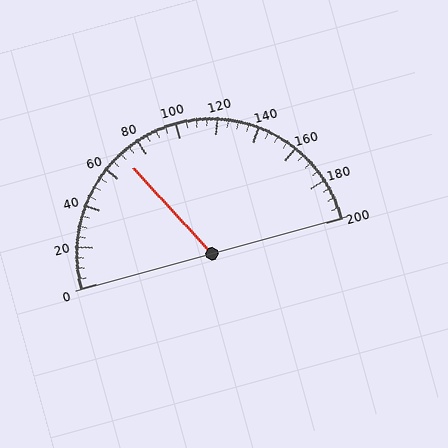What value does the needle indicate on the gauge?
The needle indicates approximately 70.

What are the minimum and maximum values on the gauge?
The gauge ranges from 0 to 200.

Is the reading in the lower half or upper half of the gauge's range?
The reading is in the lower half of the range (0 to 200).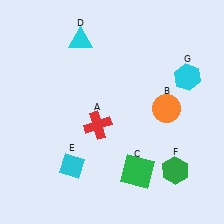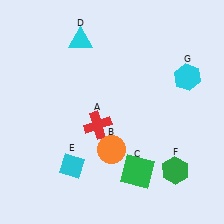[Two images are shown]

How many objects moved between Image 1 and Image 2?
1 object moved between the two images.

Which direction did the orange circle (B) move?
The orange circle (B) moved left.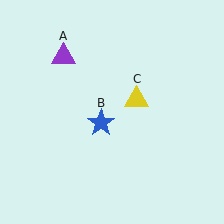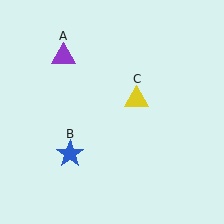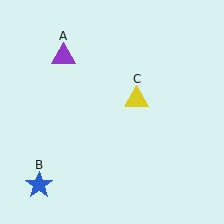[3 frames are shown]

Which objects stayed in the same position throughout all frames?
Purple triangle (object A) and yellow triangle (object C) remained stationary.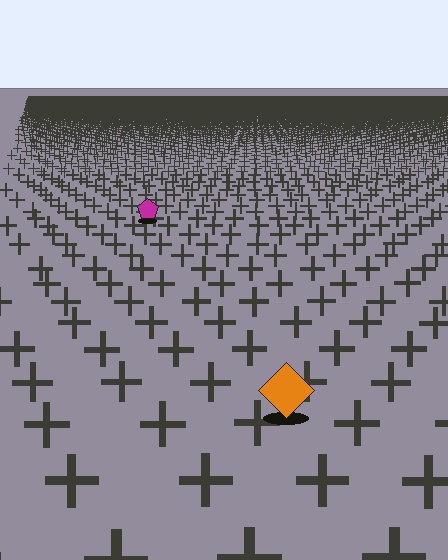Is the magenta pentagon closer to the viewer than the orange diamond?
No. The orange diamond is closer — you can tell from the texture gradient: the ground texture is coarser near it.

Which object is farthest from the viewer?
The magenta pentagon is farthest from the viewer. It appears smaller and the ground texture around it is denser.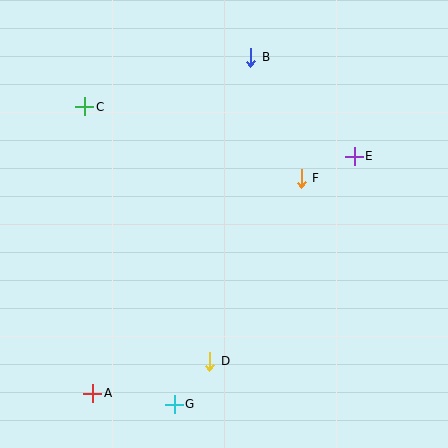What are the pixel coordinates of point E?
Point E is at (354, 156).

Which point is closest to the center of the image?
Point F at (301, 178) is closest to the center.